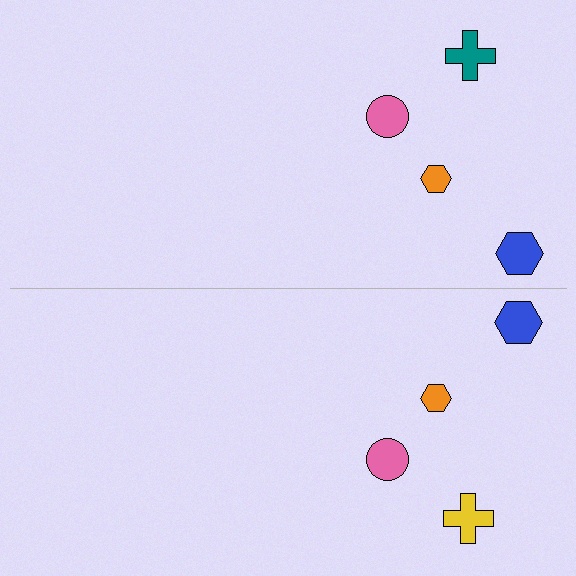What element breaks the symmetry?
The yellow cross on the bottom side breaks the symmetry — its mirror counterpart is teal.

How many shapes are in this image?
There are 8 shapes in this image.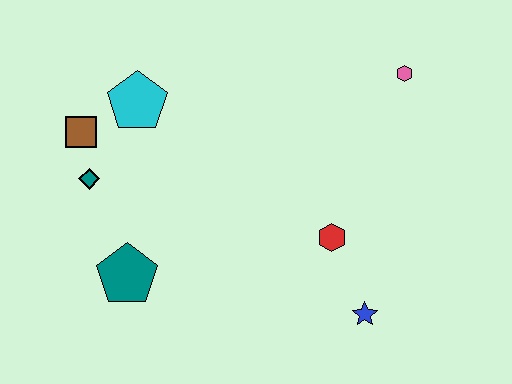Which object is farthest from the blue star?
The brown square is farthest from the blue star.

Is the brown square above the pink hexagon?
No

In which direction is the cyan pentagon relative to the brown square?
The cyan pentagon is to the right of the brown square.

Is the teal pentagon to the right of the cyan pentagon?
No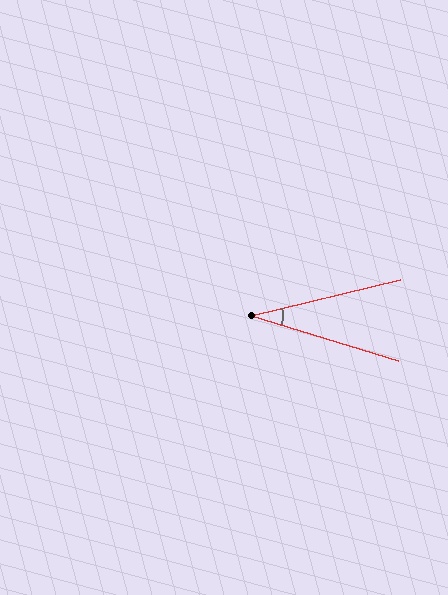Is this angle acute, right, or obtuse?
It is acute.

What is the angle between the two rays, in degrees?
Approximately 30 degrees.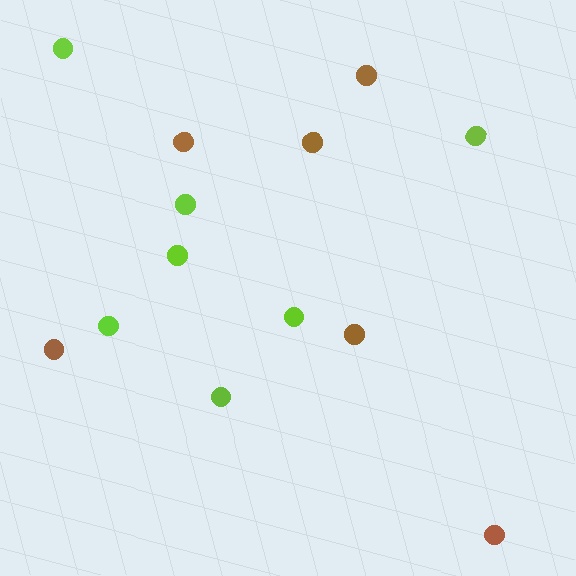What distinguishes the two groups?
There are 2 groups: one group of lime circles (7) and one group of brown circles (6).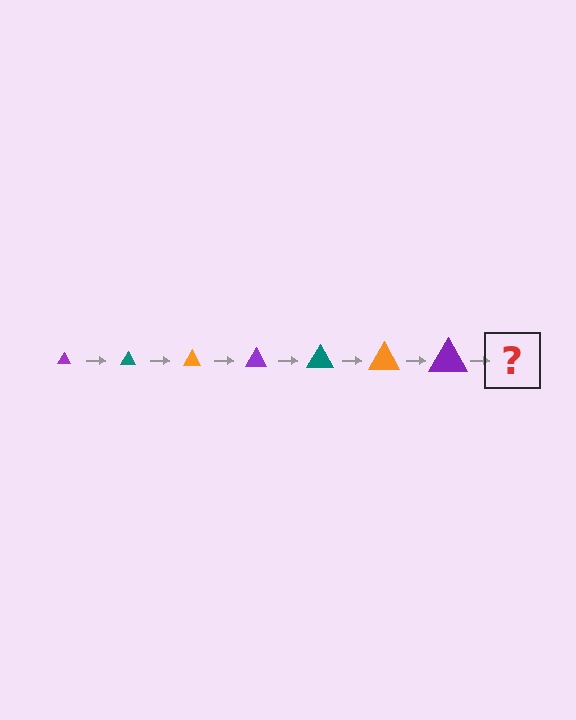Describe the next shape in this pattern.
It should be a teal triangle, larger than the previous one.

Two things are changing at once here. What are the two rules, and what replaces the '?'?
The two rules are that the triangle grows larger each step and the color cycles through purple, teal, and orange. The '?' should be a teal triangle, larger than the previous one.